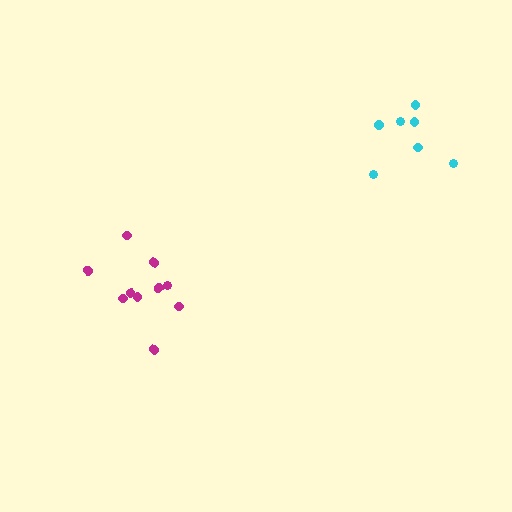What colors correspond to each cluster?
The clusters are colored: magenta, cyan.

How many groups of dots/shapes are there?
There are 2 groups.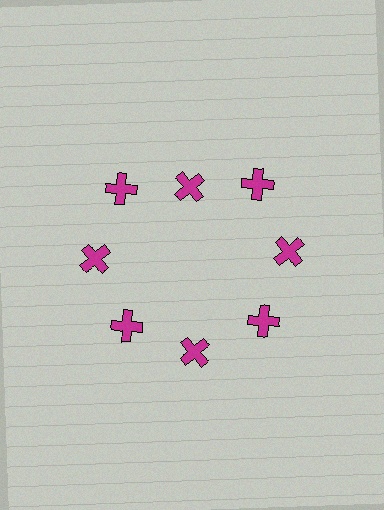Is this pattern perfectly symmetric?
No. The 8 magenta crosses are arranged in a ring, but one element near the 12 o'clock position is pulled inward toward the center, breaking the 8-fold rotational symmetry.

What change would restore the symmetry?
The symmetry would be restored by moving it outward, back onto the ring so that all 8 crosses sit at equal angles and equal distance from the center.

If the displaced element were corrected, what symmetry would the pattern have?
It would have 8-fold rotational symmetry — the pattern would map onto itself every 45 degrees.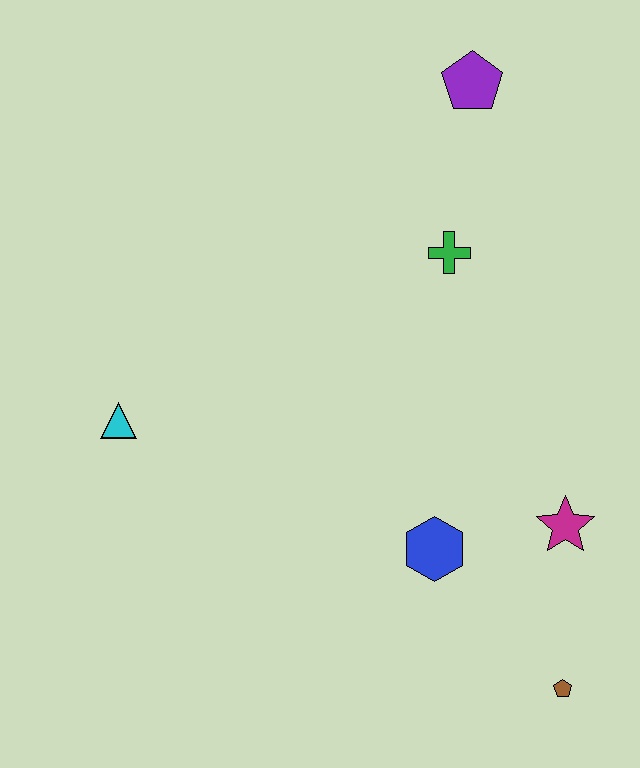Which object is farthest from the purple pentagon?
The brown pentagon is farthest from the purple pentagon.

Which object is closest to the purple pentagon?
The green cross is closest to the purple pentagon.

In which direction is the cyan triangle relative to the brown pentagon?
The cyan triangle is to the left of the brown pentagon.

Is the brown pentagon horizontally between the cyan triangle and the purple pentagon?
No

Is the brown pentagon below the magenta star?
Yes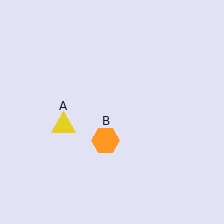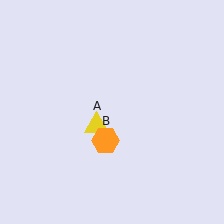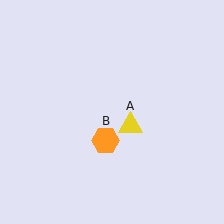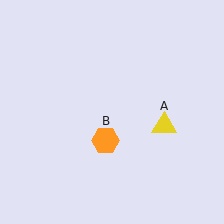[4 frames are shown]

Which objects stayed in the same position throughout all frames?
Orange hexagon (object B) remained stationary.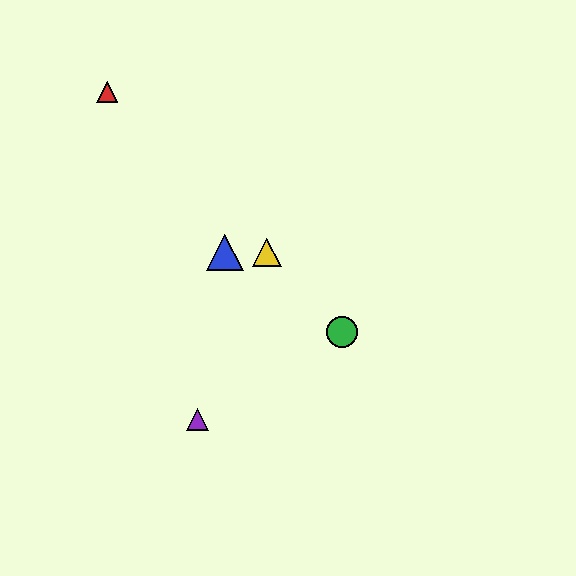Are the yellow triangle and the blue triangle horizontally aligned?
Yes, both are at y≈252.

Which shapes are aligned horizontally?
The blue triangle, the yellow triangle are aligned horizontally.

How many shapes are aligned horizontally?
2 shapes (the blue triangle, the yellow triangle) are aligned horizontally.